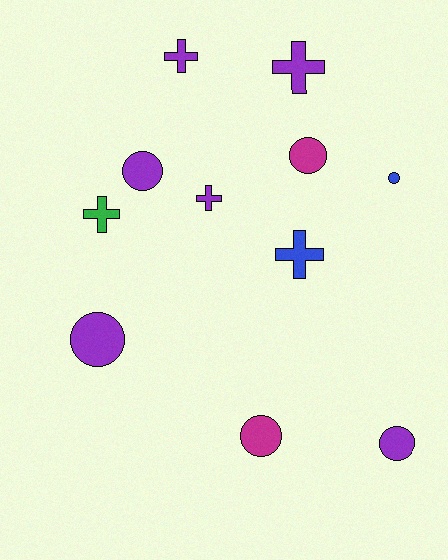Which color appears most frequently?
Purple, with 6 objects.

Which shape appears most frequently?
Circle, with 6 objects.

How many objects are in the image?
There are 11 objects.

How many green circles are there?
There are no green circles.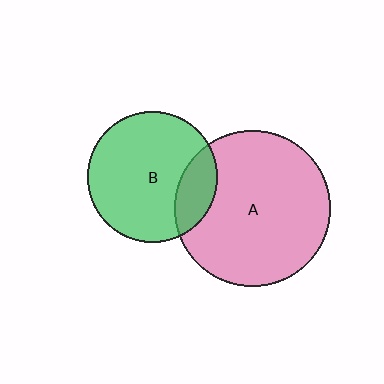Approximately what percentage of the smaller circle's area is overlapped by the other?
Approximately 20%.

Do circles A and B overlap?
Yes.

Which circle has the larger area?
Circle A (pink).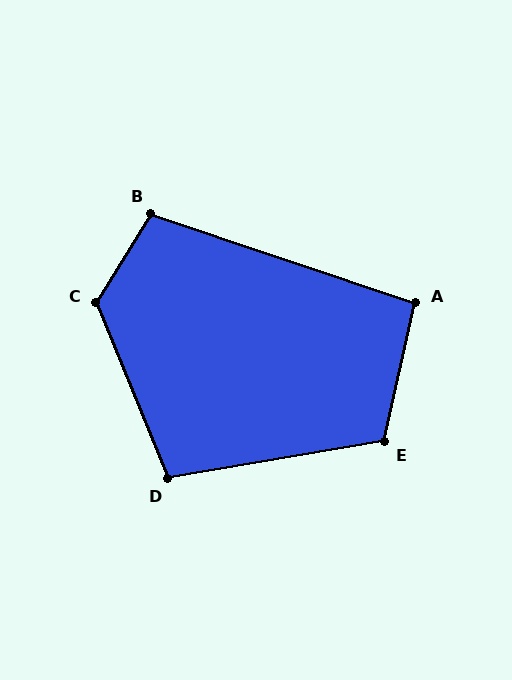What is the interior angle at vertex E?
Approximately 112 degrees (obtuse).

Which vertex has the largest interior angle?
C, at approximately 126 degrees.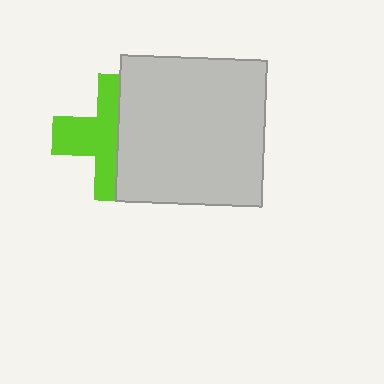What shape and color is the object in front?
The object in front is a light gray square.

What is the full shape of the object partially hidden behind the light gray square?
The partially hidden object is a lime cross.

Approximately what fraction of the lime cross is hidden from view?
Roughly 45% of the lime cross is hidden behind the light gray square.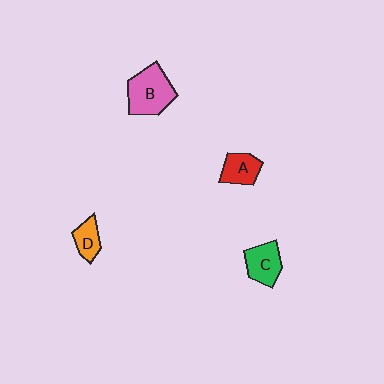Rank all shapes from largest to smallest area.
From largest to smallest: B (pink), C (green), A (red), D (orange).